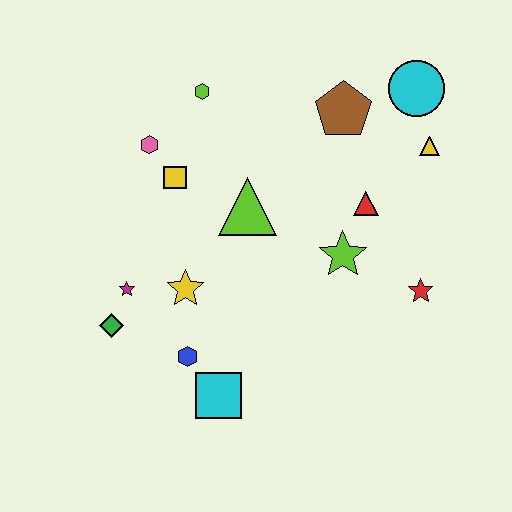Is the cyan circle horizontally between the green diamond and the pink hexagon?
No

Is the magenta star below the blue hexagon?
No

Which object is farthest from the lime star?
The green diamond is farthest from the lime star.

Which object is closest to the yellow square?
The pink hexagon is closest to the yellow square.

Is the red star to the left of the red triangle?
No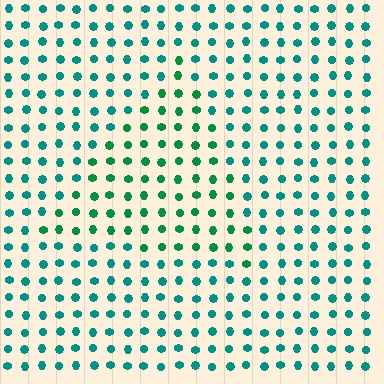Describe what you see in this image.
The image is filled with small teal elements in a uniform arrangement. A triangle-shaped region is visible where the elements are tinted to a slightly different hue, forming a subtle color boundary.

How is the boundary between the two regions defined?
The boundary is defined purely by a slight shift in hue (about 31 degrees). Spacing, size, and orientation are identical on both sides.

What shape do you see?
I see a triangle.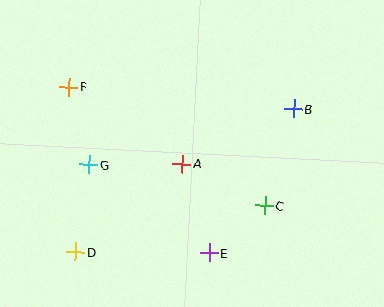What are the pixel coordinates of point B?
Point B is at (294, 109).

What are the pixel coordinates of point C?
Point C is at (265, 206).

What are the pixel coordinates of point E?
Point E is at (209, 253).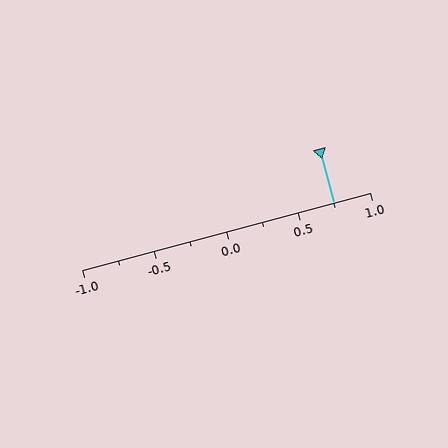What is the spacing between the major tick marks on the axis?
The major ticks are spaced 0.5 apart.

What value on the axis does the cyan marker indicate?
The marker indicates approximately 0.75.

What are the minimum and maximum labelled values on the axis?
The axis runs from -1.0 to 1.0.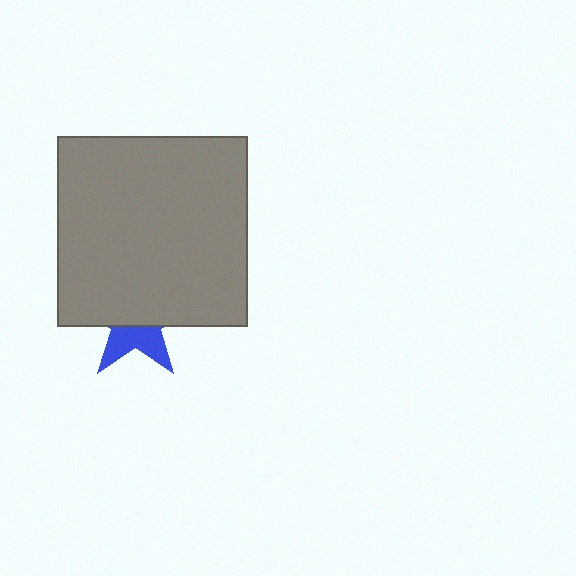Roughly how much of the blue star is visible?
A small part of it is visible (roughly 39%).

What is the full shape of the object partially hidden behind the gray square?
The partially hidden object is a blue star.